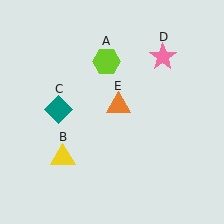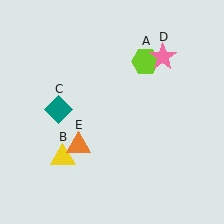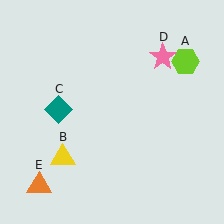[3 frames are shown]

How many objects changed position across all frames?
2 objects changed position: lime hexagon (object A), orange triangle (object E).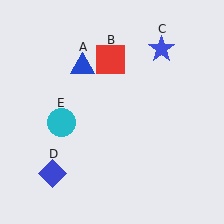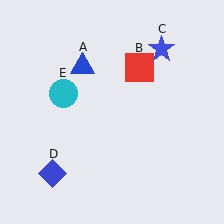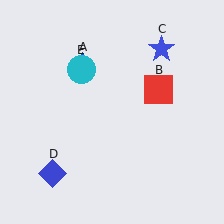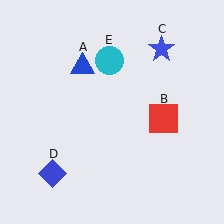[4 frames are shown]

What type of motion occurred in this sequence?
The red square (object B), cyan circle (object E) rotated clockwise around the center of the scene.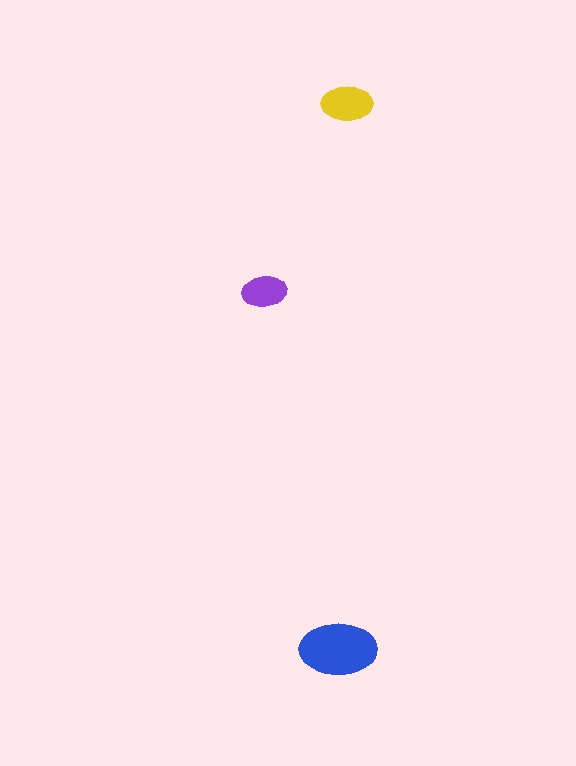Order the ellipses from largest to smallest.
the blue one, the yellow one, the purple one.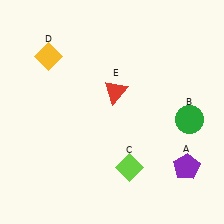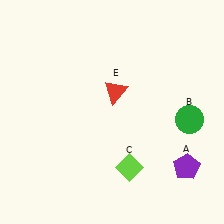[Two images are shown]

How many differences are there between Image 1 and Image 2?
There is 1 difference between the two images.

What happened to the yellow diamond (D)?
The yellow diamond (D) was removed in Image 2. It was in the top-left area of Image 1.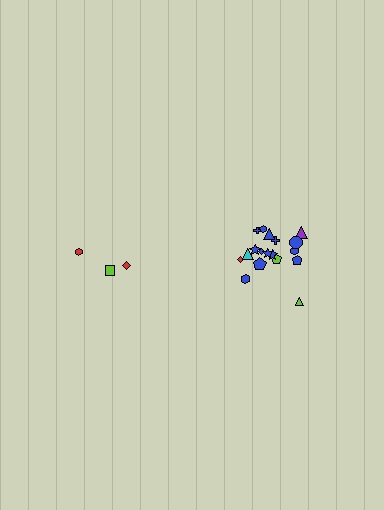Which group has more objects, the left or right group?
The right group.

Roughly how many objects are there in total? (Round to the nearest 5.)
Roughly 20 objects in total.